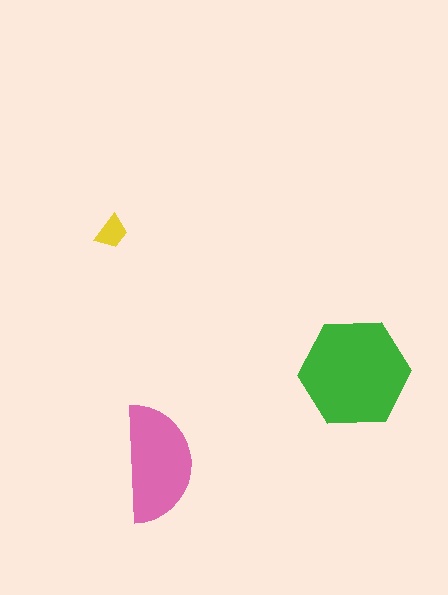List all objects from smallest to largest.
The yellow trapezoid, the pink semicircle, the green hexagon.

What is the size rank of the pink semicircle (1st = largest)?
2nd.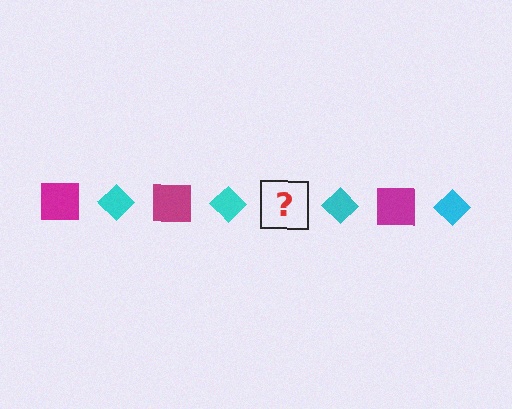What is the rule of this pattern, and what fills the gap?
The rule is that the pattern alternates between magenta square and cyan diamond. The gap should be filled with a magenta square.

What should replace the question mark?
The question mark should be replaced with a magenta square.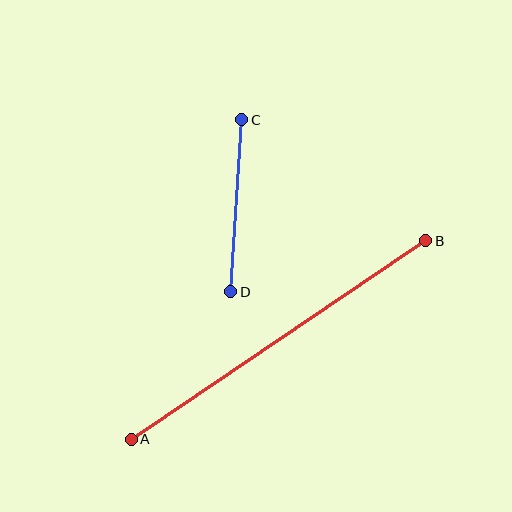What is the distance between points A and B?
The distance is approximately 355 pixels.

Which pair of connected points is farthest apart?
Points A and B are farthest apart.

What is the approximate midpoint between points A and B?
The midpoint is at approximately (279, 340) pixels.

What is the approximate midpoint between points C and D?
The midpoint is at approximately (236, 206) pixels.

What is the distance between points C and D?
The distance is approximately 172 pixels.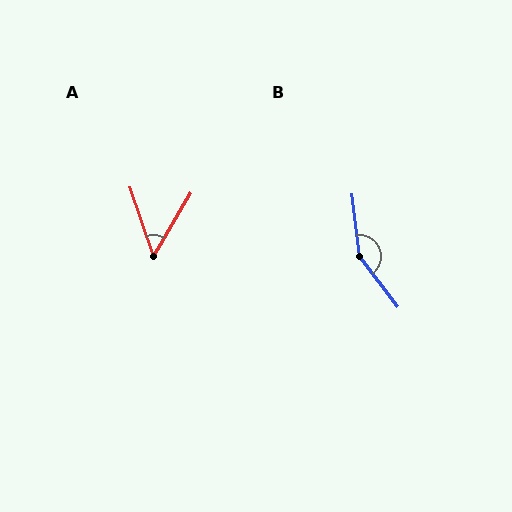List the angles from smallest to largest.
A (50°), B (150°).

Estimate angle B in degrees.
Approximately 150 degrees.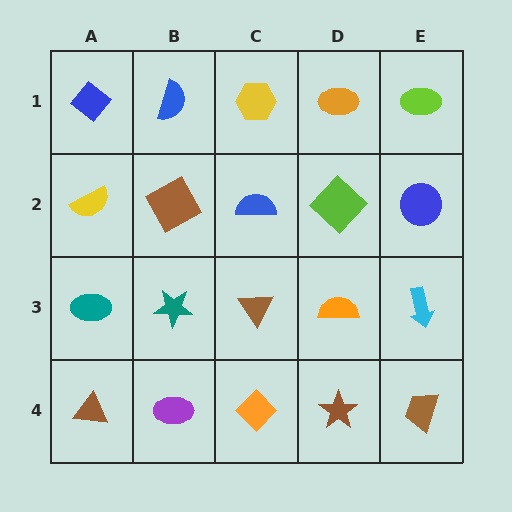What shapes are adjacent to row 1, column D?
A lime diamond (row 2, column D), a yellow hexagon (row 1, column C), a lime ellipse (row 1, column E).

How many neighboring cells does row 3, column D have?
4.